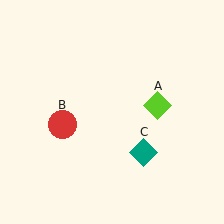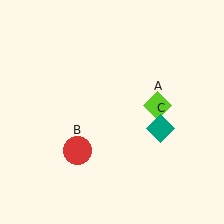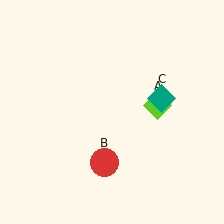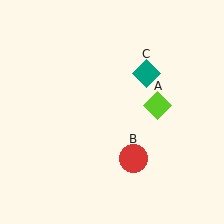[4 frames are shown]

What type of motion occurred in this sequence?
The red circle (object B), teal diamond (object C) rotated counterclockwise around the center of the scene.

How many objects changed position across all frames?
2 objects changed position: red circle (object B), teal diamond (object C).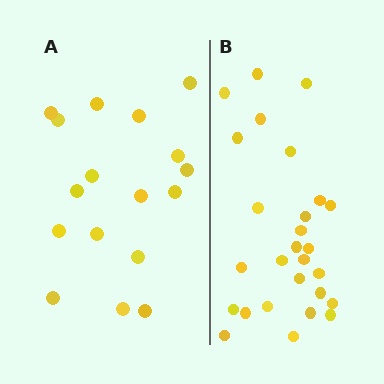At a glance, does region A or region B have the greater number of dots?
Region B (the right region) has more dots.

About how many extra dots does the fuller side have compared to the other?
Region B has roughly 10 or so more dots than region A.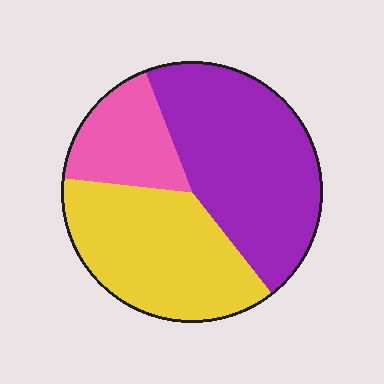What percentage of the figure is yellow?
Yellow covers roughly 35% of the figure.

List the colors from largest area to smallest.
From largest to smallest: purple, yellow, pink.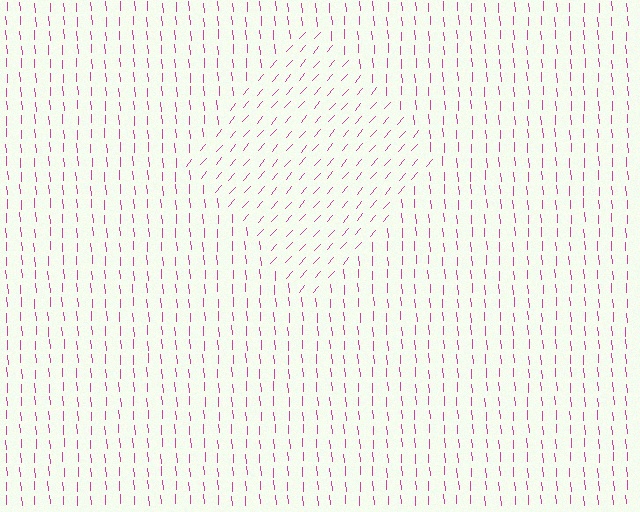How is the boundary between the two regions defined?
The boundary is defined purely by a change in line orientation (approximately 45 degrees difference). All lines are the same color and thickness.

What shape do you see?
I see a diamond.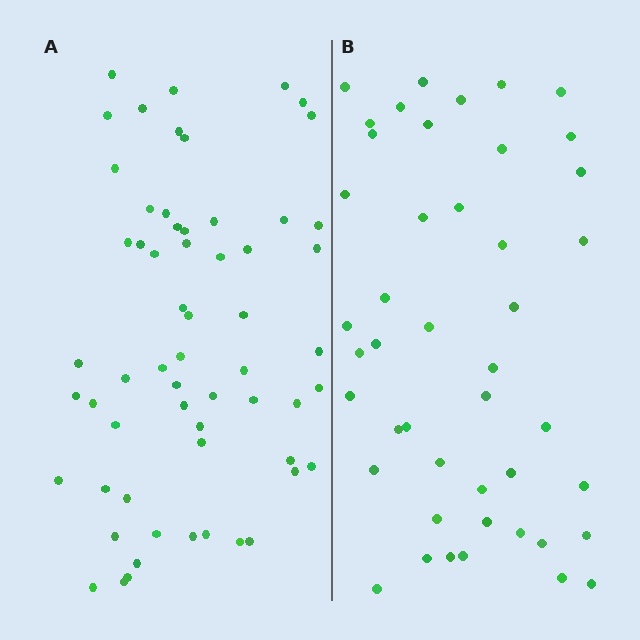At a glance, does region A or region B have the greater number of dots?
Region A (the left region) has more dots.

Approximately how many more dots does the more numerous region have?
Region A has approximately 15 more dots than region B.